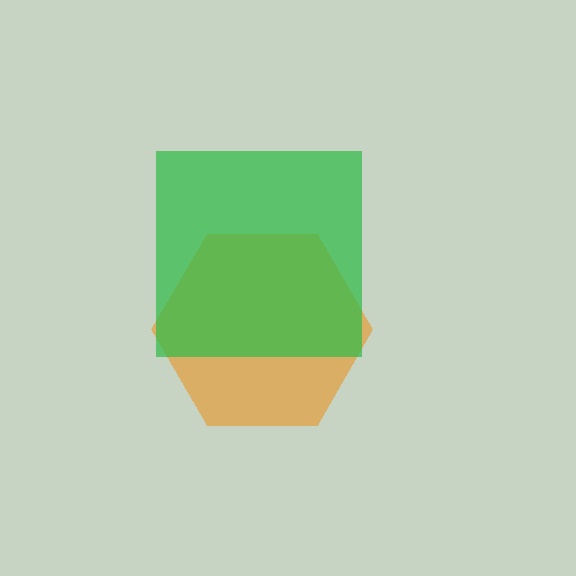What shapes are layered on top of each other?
The layered shapes are: an orange hexagon, a green square.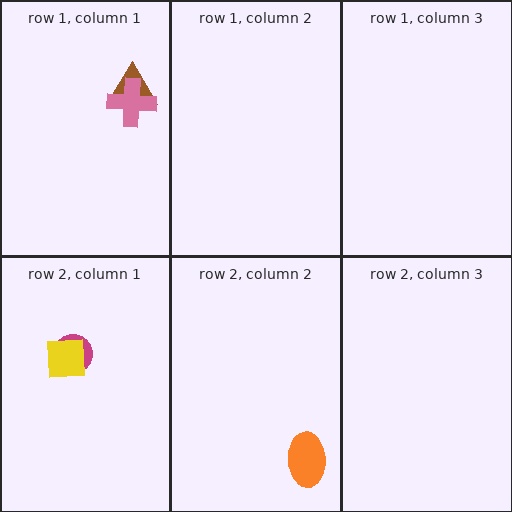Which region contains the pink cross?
The row 1, column 1 region.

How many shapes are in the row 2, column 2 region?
1.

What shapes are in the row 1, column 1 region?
The brown triangle, the pink cross.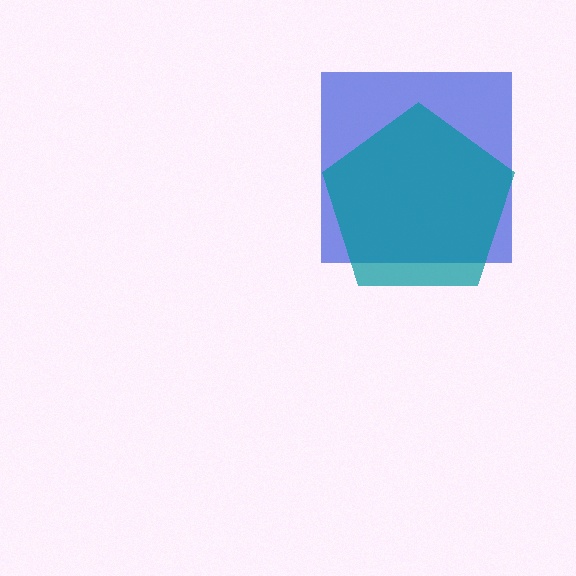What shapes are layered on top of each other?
The layered shapes are: a blue square, a teal pentagon.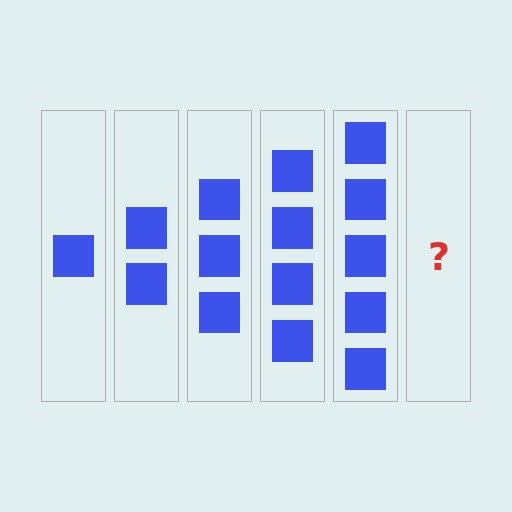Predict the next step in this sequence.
The next step is 6 squares.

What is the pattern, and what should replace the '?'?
The pattern is that each step adds one more square. The '?' should be 6 squares.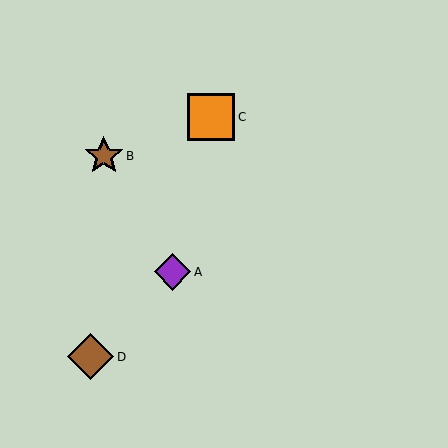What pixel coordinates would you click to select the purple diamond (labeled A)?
Click at (172, 272) to select the purple diamond A.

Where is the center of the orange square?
The center of the orange square is at (211, 117).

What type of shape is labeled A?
Shape A is a purple diamond.